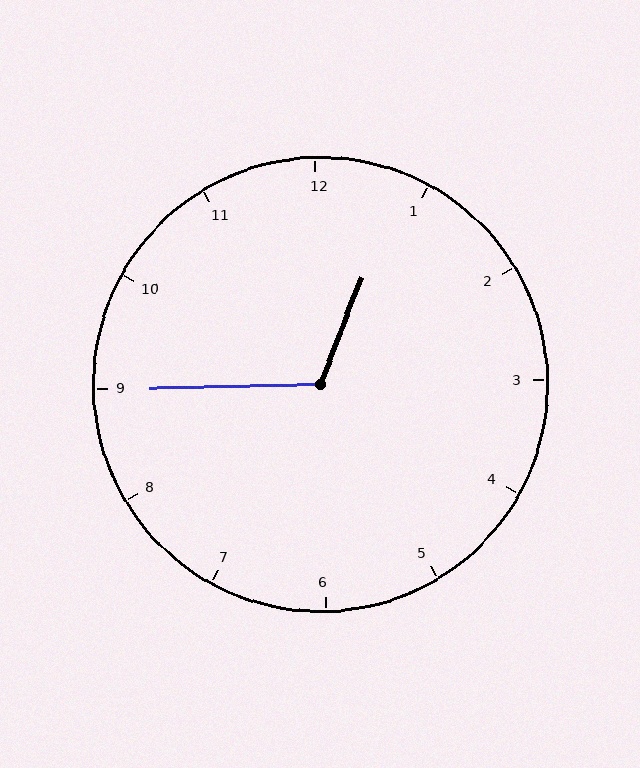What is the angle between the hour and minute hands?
Approximately 112 degrees.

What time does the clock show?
12:45.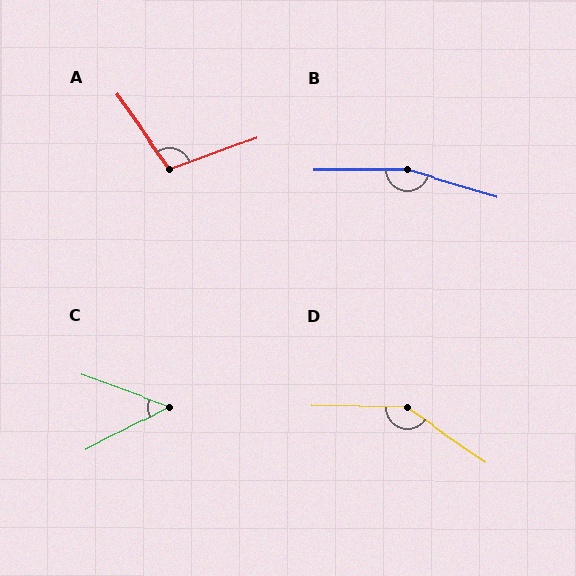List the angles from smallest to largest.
C (48°), A (105°), D (147°), B (163°).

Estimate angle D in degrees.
Approximately 147 degrees.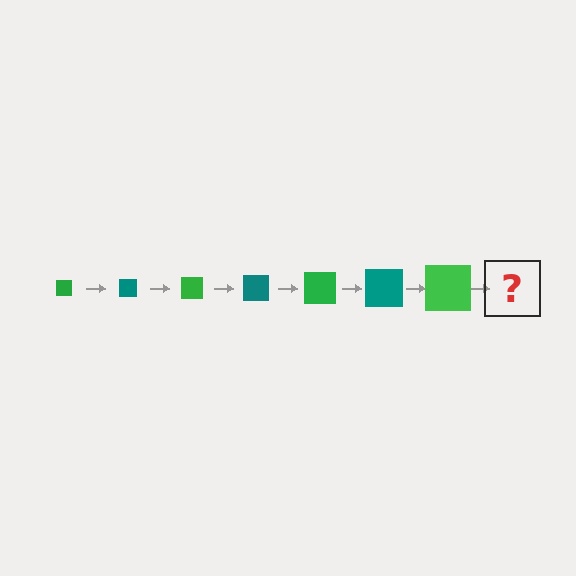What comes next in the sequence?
The next element should be a teal square, larger than the previous one.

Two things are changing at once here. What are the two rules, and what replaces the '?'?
The two rules are that the square grows larger each step and the color cycles through green and teal. The '?' should be a teal square, larger than the previous one.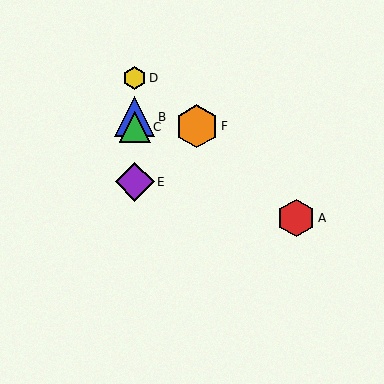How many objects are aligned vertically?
4 objects (B, C, D, E) are aligned vertically.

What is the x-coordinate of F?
Object F is at x≈197.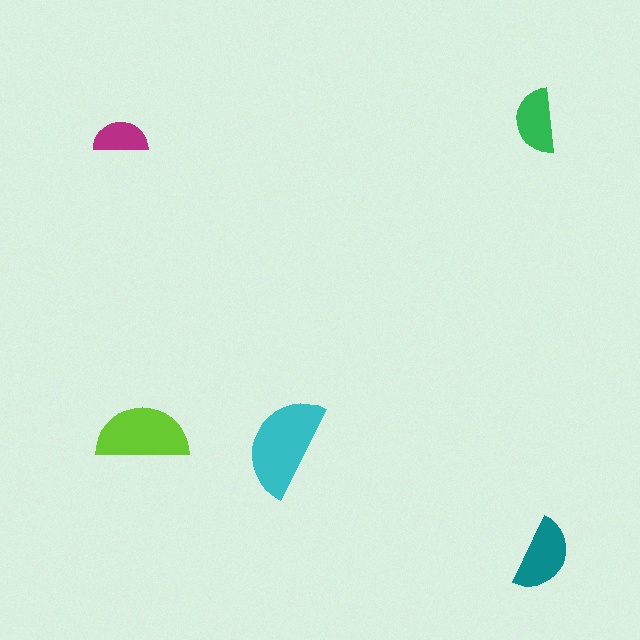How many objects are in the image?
There are 5 objects in the image.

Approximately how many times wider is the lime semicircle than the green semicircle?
About 1.5 times wider.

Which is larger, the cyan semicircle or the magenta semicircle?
The cyan one.